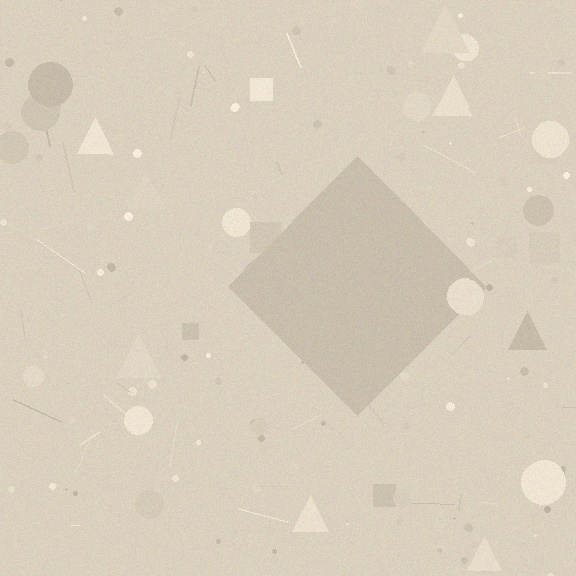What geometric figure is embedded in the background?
A diamond is embedded in the background.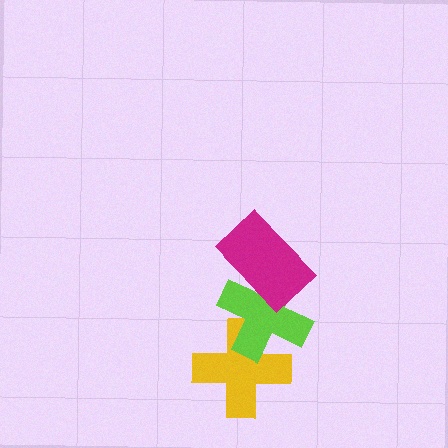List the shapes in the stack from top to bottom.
From top to bottom: the magenta rectangle, the lime cross, the yellow cross.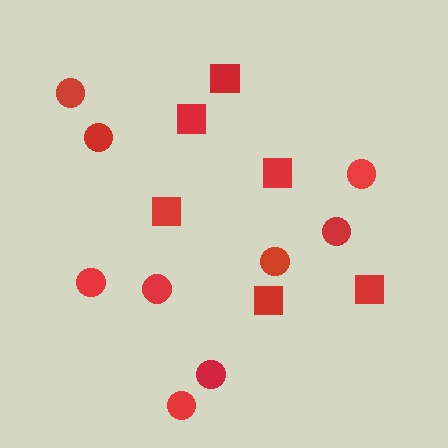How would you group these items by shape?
There are 2 groups: one group of squares (6) and one group of circles (9).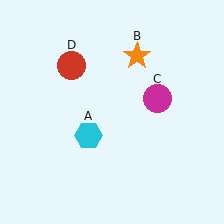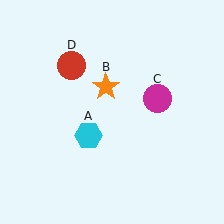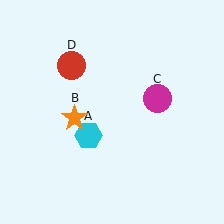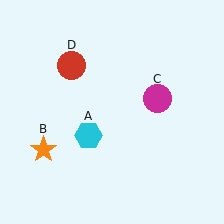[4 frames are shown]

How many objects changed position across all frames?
1 object changed position: orange star (object B).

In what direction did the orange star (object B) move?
The orange star (object B) moved down and to the left.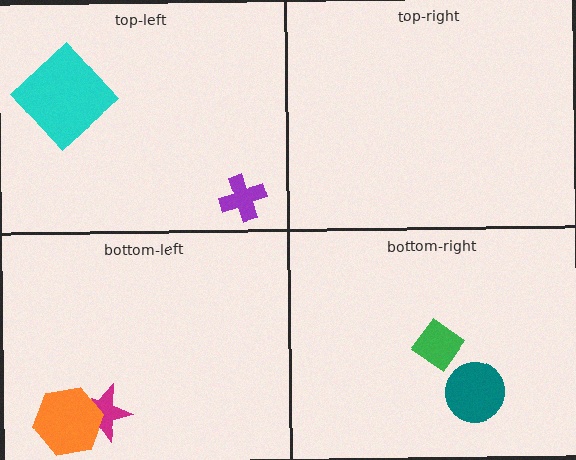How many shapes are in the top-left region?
2.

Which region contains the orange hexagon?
The bottom-left region.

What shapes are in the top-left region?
The purple cross, the cyan diamond.